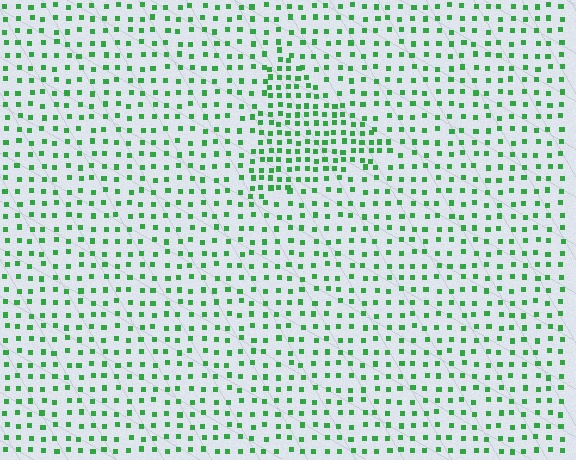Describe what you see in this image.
The image contains small green elements arranged at two different densities. A triangle-shaped region is visible where the elements are more densely packed than the surrounding area.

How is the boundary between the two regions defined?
The boundary is defined by a change in element density (approximately 1.8x ratio). All elements are the same color, size, and shape.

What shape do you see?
I see a triangle.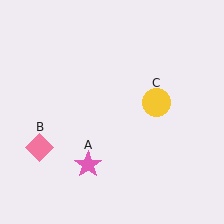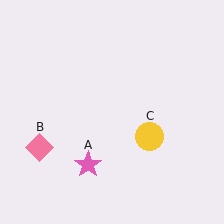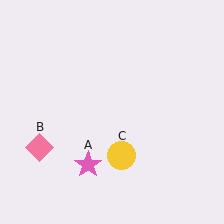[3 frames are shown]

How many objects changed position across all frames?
1 object changed position: yellow circle (object C).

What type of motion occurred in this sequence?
The yellow circle (object C) rotated clockwise around the center of the scene.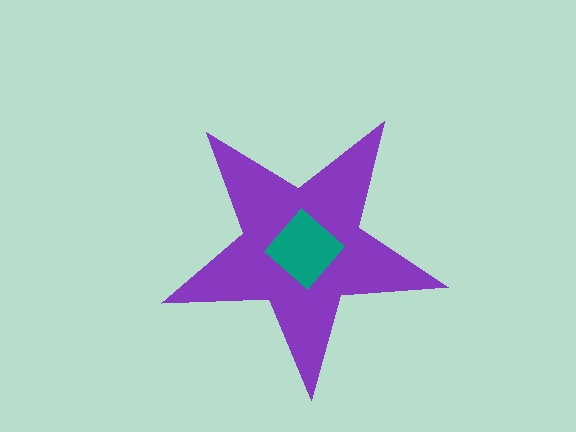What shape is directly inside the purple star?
The teal diamond.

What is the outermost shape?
The purple star.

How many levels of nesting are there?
2.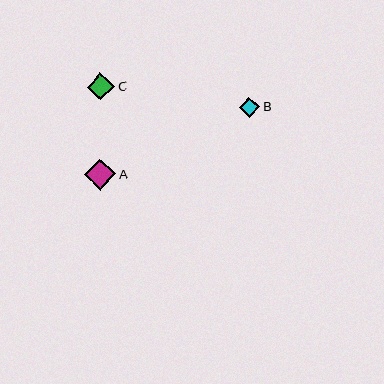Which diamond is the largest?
Diamond A is the largest with a size of approximately 31 pixels.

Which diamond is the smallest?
Diamond B is the smallest with a size of approximately 20 pixels.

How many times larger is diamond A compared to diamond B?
Diamond A is approximately 1.6 times the size of diamond B.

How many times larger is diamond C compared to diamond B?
Diamond C is approximately 1.4 times the size of diamond B.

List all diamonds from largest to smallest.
From largest to smallest: A, C, B.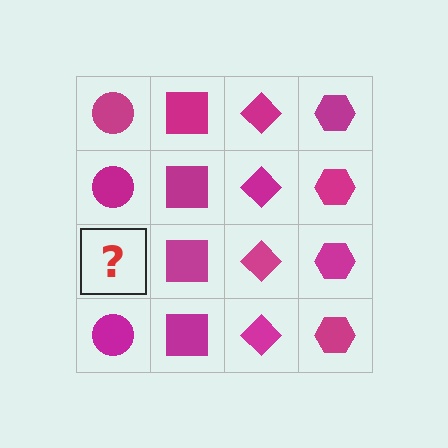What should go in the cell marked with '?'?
The missing cell should contain a magenta circle.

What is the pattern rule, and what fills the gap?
The rule is that each column has a consistent shape. The gap should be filled with a magenta circle.